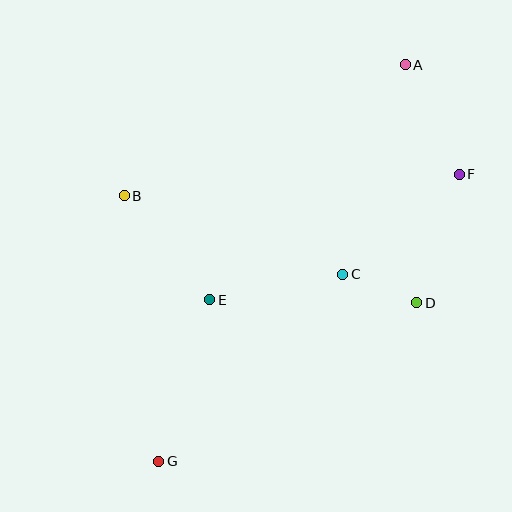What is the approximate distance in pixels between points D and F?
The distance between D and F is approximately 135 pixels.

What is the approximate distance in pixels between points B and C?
The distance between B and C is approximately 232 pixels.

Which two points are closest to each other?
Points C and D are closest to each other.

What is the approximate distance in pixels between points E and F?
The distance between E and F is approximately 279 pixels.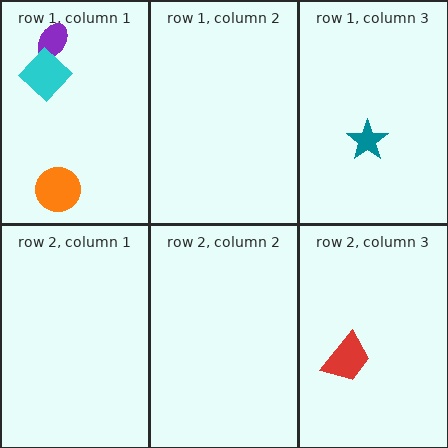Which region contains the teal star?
The row 1, column 3 region.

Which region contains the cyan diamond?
The row 1, column 1 region.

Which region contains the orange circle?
The row 1, column 1 region.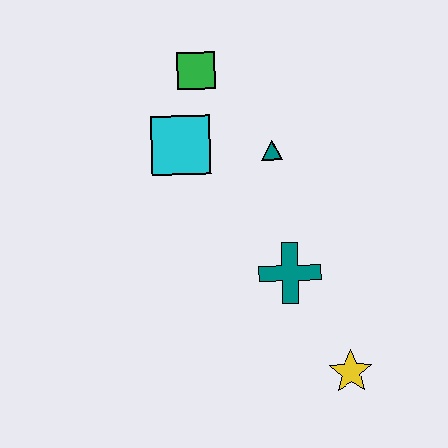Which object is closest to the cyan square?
The green square is closest to the cyan square.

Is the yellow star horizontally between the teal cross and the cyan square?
No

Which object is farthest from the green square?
The yellow star is farthest from the green square.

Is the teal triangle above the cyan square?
No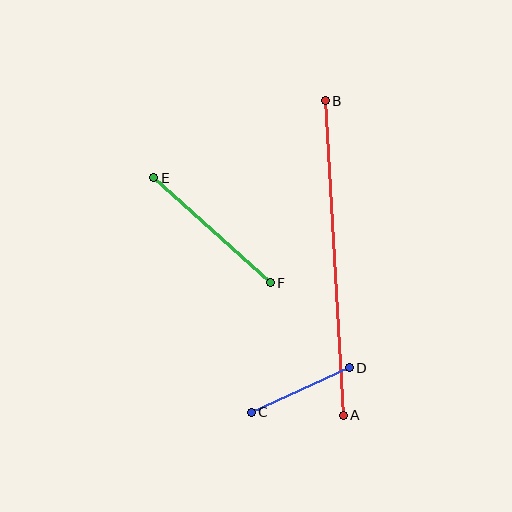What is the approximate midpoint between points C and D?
The midpoint is at approximately (300, 390) pixels.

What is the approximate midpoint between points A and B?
The midpoint is at approximately (334, 258) pixels.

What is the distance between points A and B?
The distance is approximately 315 pixels.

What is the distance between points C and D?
The distance is approximately 108 pixels.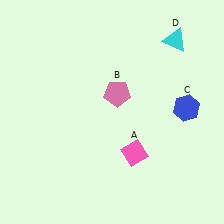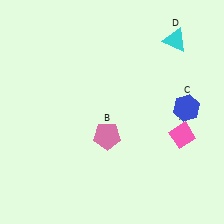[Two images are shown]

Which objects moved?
The objects that moved are: the pink diamond (A), the pink pentagon (B).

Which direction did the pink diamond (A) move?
The pink diamond (A) moved right.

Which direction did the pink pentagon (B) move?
The pink pentagon (B) moved down.